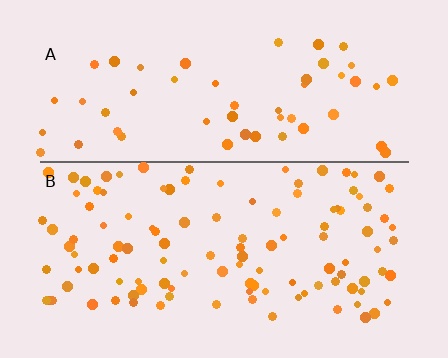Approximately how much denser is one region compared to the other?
Approximately 2.1× — region B over region A.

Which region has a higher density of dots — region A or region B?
B (the bottom).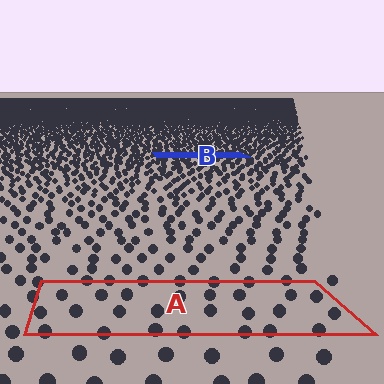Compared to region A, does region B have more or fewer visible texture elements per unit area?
Region B has more texture elements per unit area — they are packed more densely because it is farther away.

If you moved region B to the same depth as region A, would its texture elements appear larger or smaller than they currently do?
They would appear larger. At a closer depth, the same texture elements are projected at a bigger on-screen size.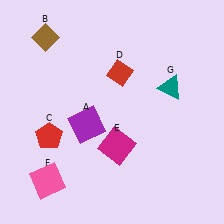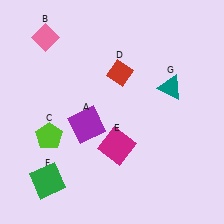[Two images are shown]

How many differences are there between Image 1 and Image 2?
There are 3 differences between the two images.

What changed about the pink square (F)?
In Image 1, F is pink. In Image 2, it changed to green.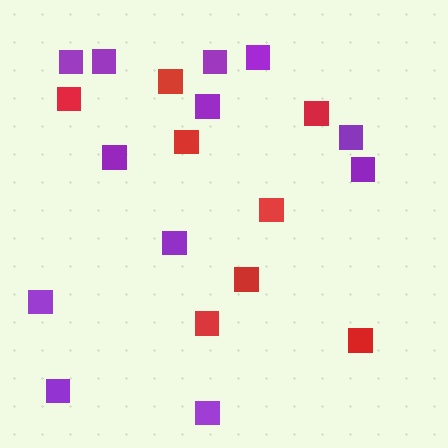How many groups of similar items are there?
There are 2 groups: one group of red squares (8) and one group of purple squares (12).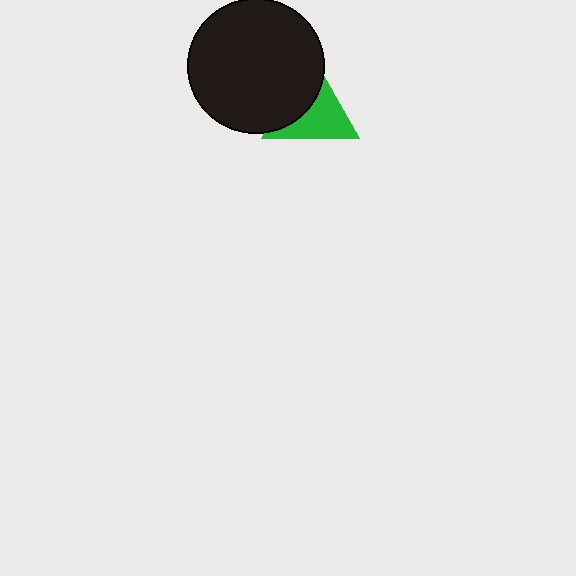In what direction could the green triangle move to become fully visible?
The green triangle could move right. That would shift it out from behind the black circle entirely.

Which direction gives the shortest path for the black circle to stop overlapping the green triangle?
Moving left gives the shortest separation.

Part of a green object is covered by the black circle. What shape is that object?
It is a triangle.